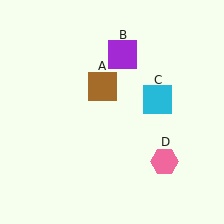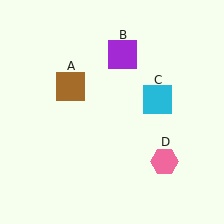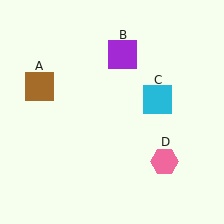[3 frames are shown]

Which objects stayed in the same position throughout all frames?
Purple square (object B) and cyan square (object C) and pink hexagon (object D) remained stationary.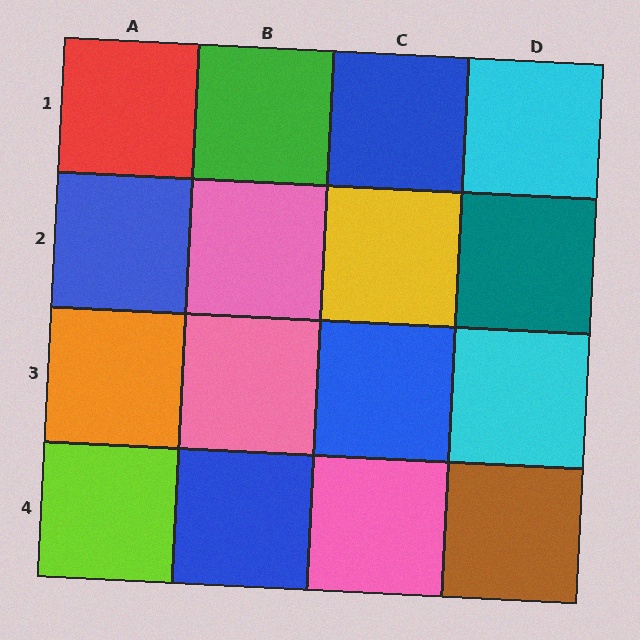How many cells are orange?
1 cell is orange.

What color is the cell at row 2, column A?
Blue.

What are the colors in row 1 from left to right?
Red, green, blue, cyan.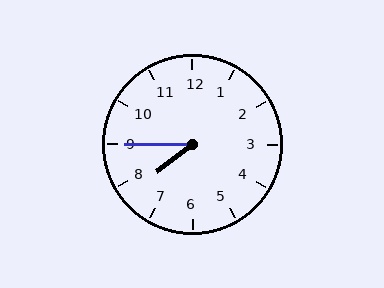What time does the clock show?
7:45.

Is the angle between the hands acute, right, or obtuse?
It is acute.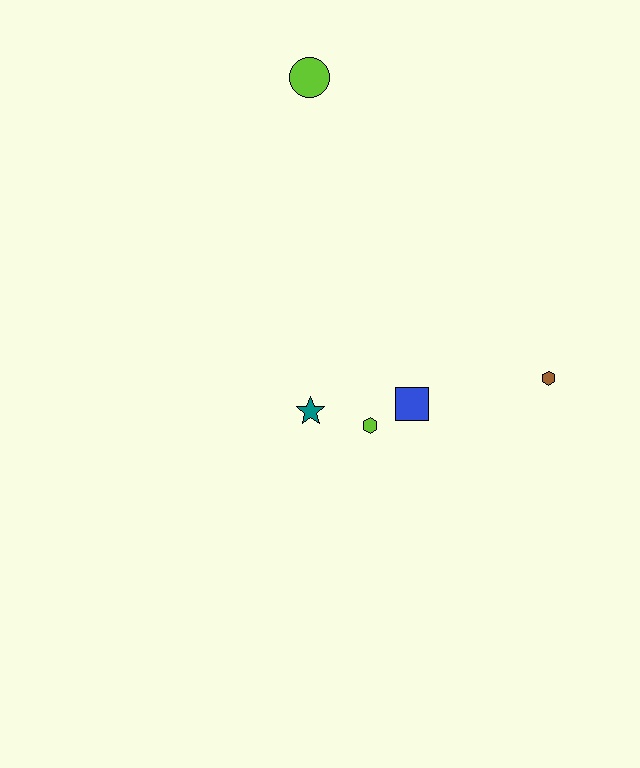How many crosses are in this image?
There are no crosses.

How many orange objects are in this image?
There are no orange objects.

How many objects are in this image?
There are 5 objects.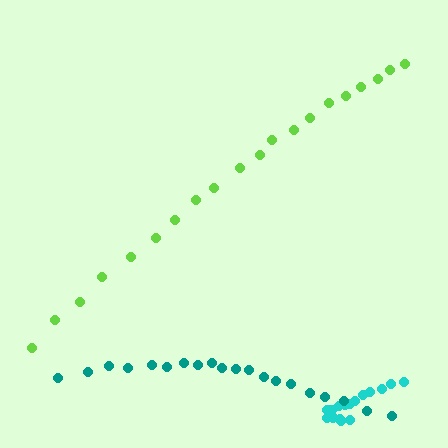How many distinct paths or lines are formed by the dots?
There are 3 distinct paths.